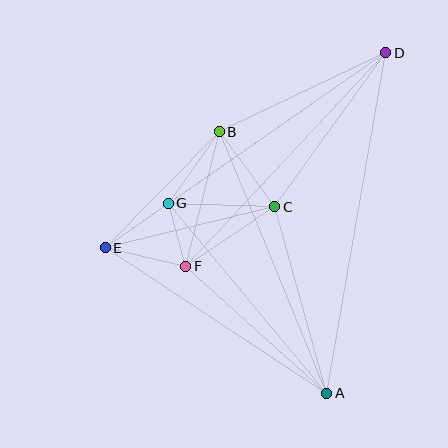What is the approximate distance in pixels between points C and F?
The distance between C and F is approximately 107 pixels.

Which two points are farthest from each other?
Points A and D are farthest from each other.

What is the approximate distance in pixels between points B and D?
The distance between B and D is approximately 184 pixels.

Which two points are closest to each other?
Points F and G are closest to each other.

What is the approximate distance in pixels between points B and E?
The distance between B and E is approximately 162 pixels.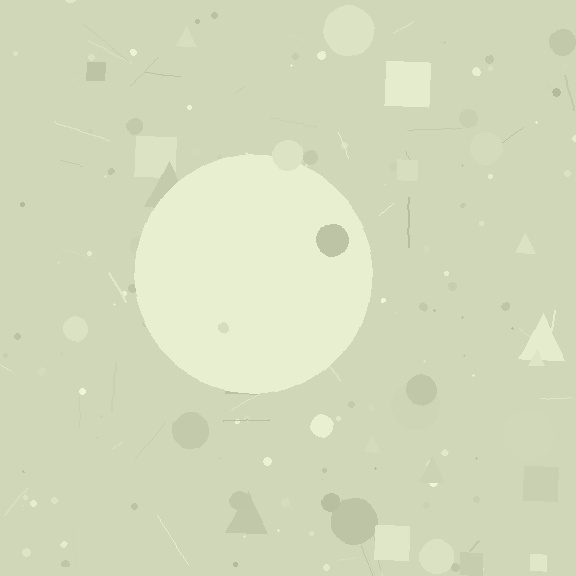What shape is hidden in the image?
A circle is hidden in the image.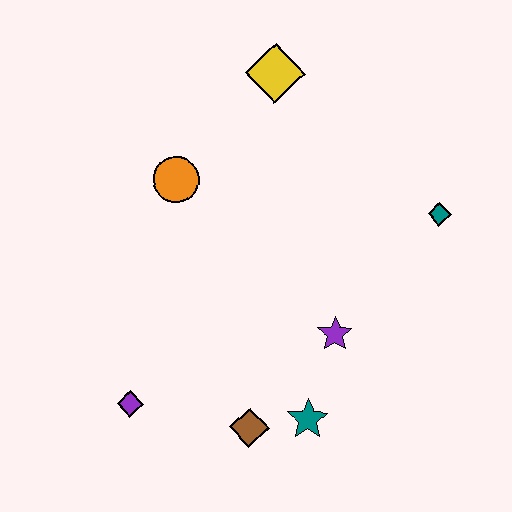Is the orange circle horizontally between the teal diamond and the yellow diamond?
No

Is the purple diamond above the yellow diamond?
No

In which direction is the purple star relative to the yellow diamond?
The purple star is below the yellow diamond.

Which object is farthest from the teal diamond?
The purple diamond is farthest from the teal diamond.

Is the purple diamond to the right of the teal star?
No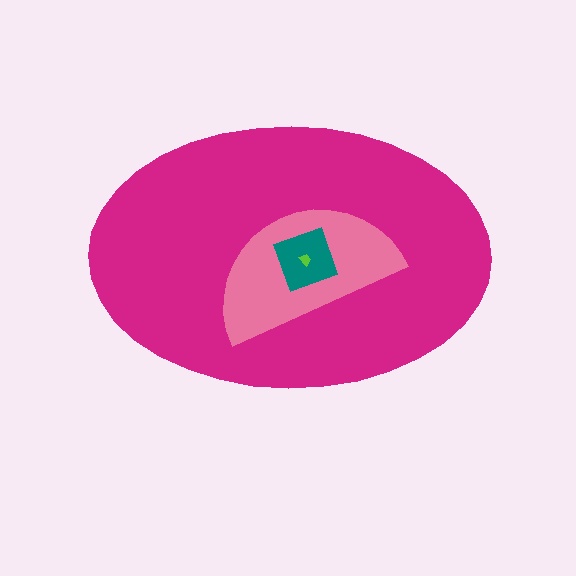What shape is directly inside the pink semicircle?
The teal square.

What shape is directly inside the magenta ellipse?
The pink semicircle.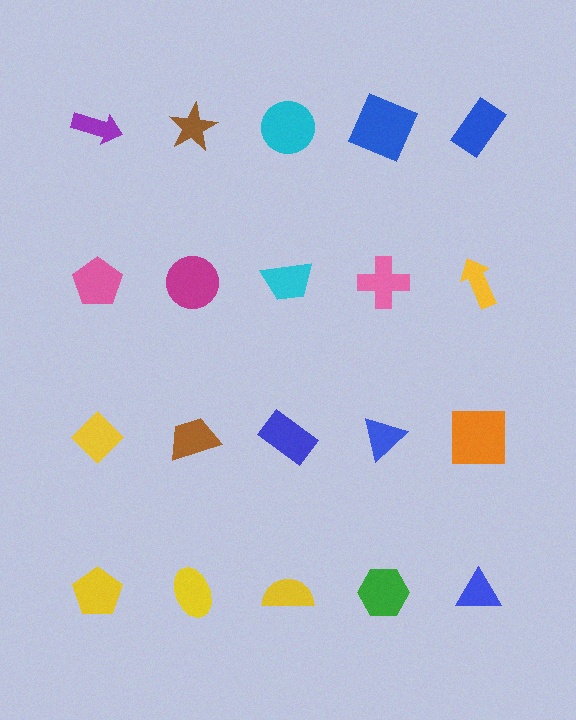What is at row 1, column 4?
A blue square.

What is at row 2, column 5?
A yellow arrow.